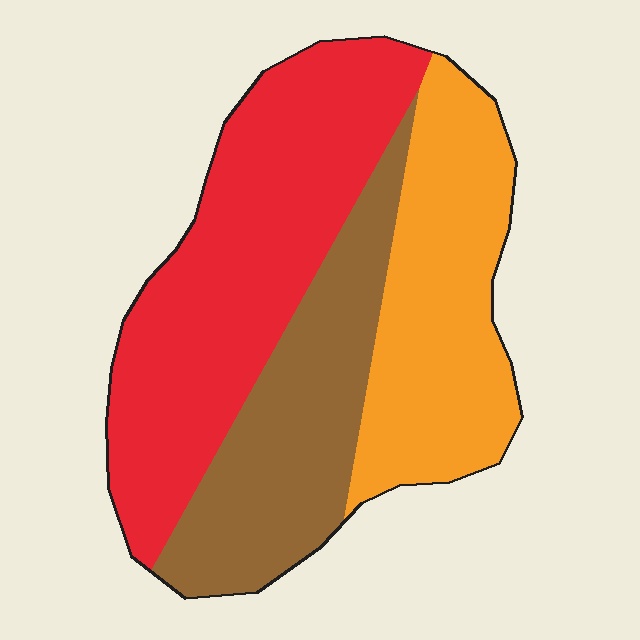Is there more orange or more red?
Red.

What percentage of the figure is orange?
Orange takes up about one third (1/3) of the figure.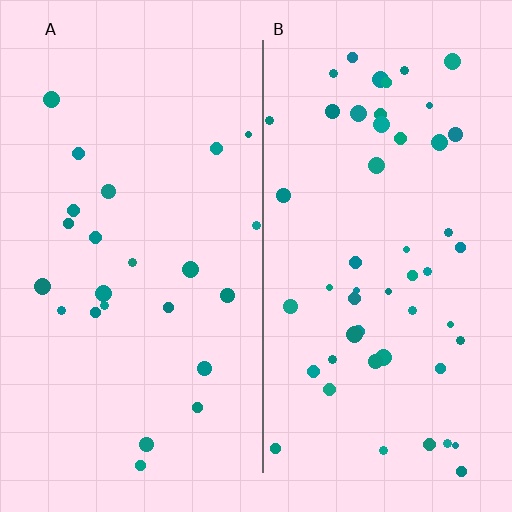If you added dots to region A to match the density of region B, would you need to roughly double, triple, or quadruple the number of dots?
Approximately double.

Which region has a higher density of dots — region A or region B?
B (the right).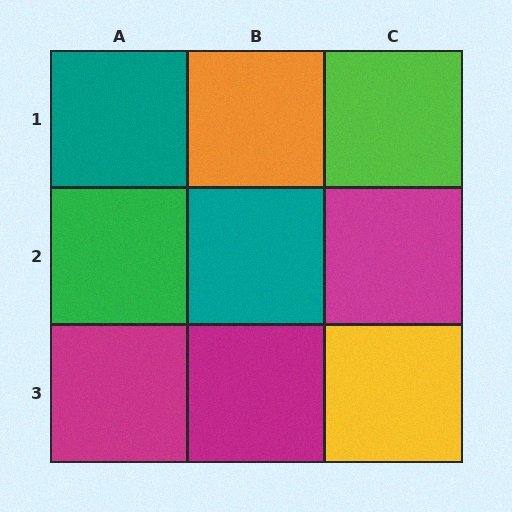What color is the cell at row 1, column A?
Teal.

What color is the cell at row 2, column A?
Green.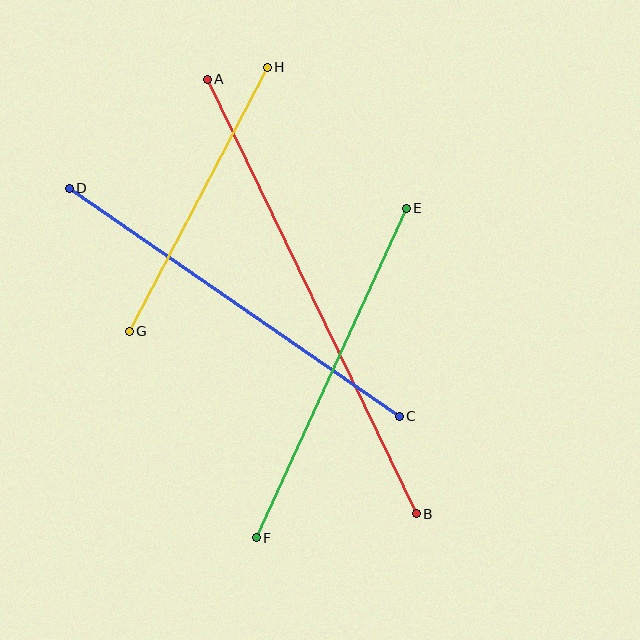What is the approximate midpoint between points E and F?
The midpoint is at approximately (331, 373) pixels.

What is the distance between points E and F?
The distance is approximately 362 pixels.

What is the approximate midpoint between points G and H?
The midpoint is at approximately (198, 199) pixels.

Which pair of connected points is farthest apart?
Points A and B are farthest apart.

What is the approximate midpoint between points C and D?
The midpoint is at approximately (234, 302) pixels.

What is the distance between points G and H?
The distance is approximately 298 pixels.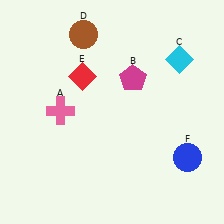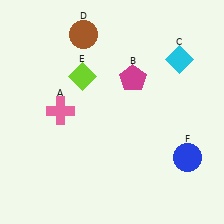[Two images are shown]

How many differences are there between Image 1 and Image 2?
There is 1 difference between the two images.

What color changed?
The diamond (E) changed from red in Image 1 to lime in Image 2.